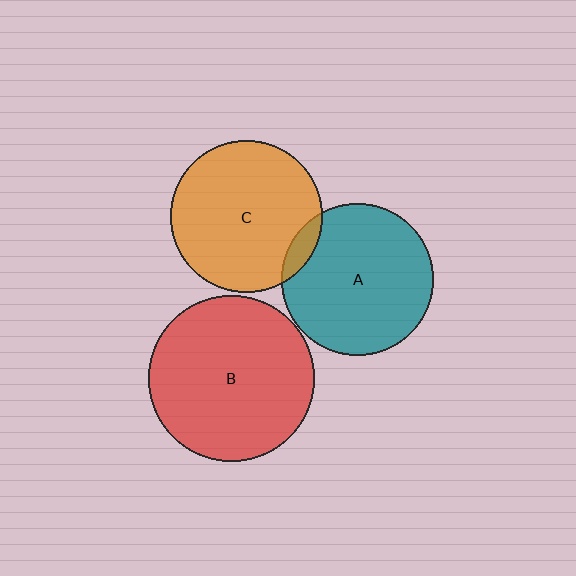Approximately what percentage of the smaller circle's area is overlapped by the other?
Approximately 10%.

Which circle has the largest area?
Circle B (red).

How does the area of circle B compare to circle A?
Approximately 1.2 times.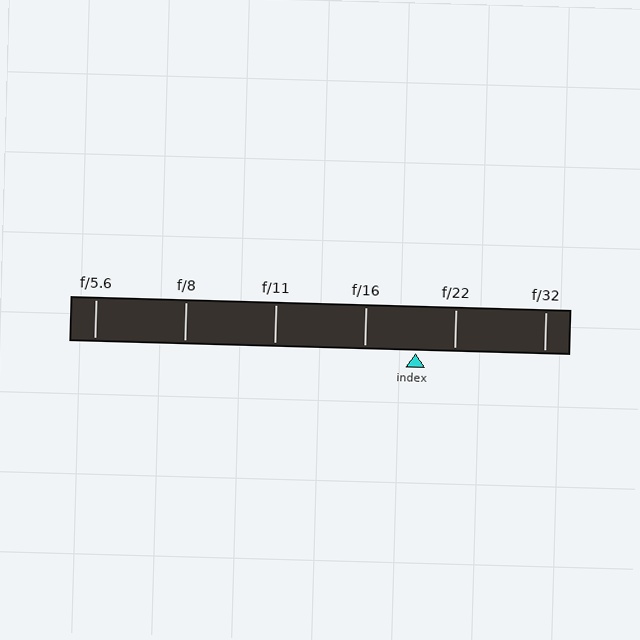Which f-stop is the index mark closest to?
The index mark is closest to f/22.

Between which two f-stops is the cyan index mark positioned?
The index mark is between f/16 and f/22.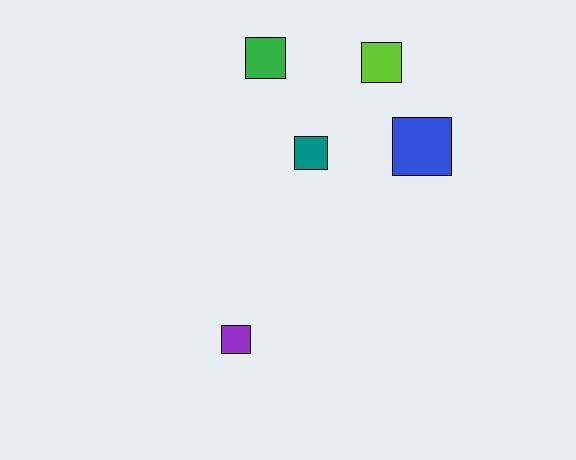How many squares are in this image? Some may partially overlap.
There are 5 squares.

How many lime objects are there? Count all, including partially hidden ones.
There is 1 lime object.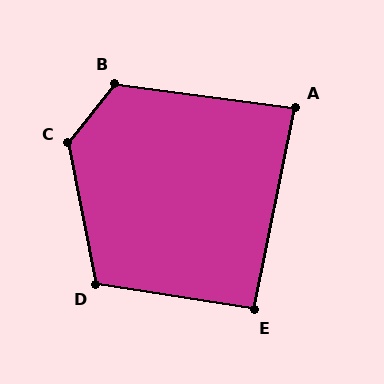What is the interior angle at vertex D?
Approximately 110 degrees (obtuse).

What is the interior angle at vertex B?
Approximately 120 degrees (obtuse).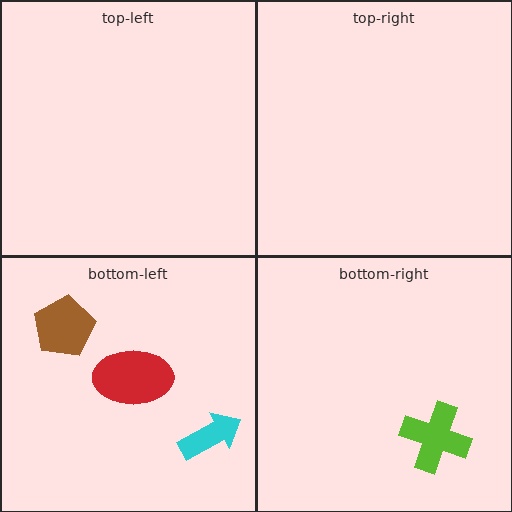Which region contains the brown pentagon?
The bottom-left region.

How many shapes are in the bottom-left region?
3.